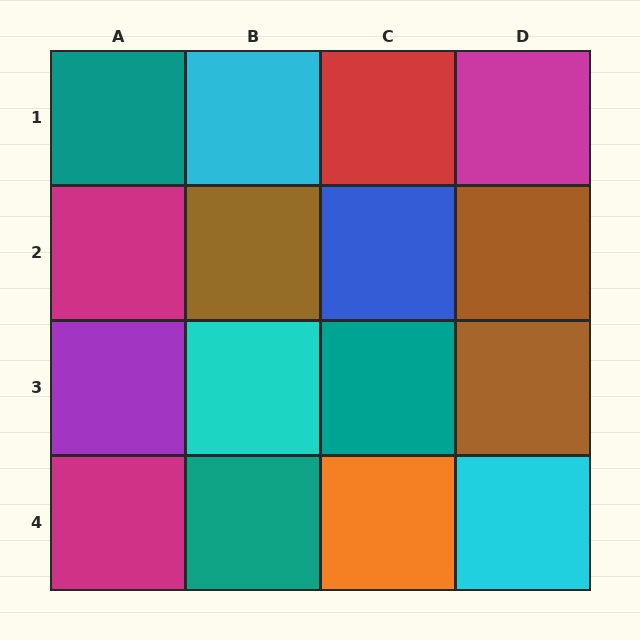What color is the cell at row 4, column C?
Orange.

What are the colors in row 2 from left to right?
Magenta, brown, blue, brown.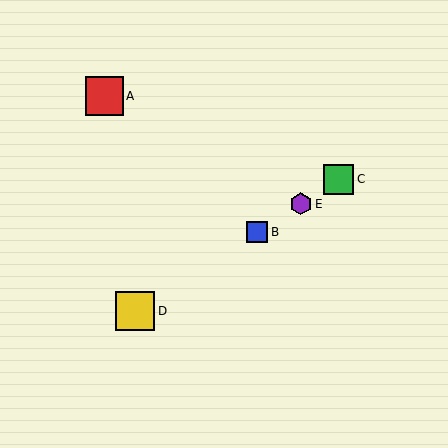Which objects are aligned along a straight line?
Objects B, C, D, E are aligned along a straight line.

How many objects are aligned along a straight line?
4 objects (B, C, D, E) are aligned along a straight line.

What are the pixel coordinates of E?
Object E is at (301, 204).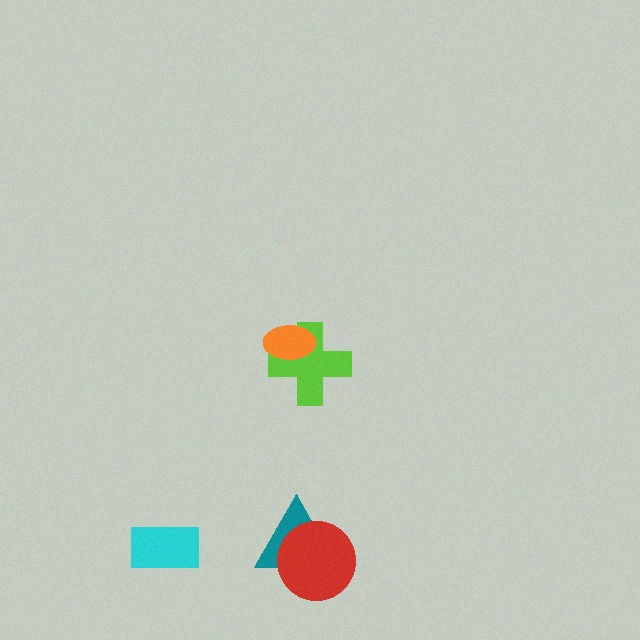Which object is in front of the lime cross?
The orange ellipse is in front of the lime cross.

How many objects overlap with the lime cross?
1 object overlaps with the lime cross.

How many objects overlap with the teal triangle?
1 object overlaps with the teal triangle.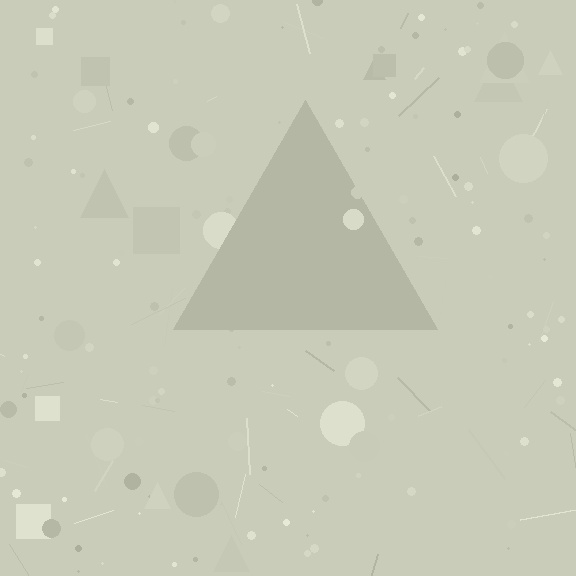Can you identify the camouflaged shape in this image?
The camouflaged shape is a triangle.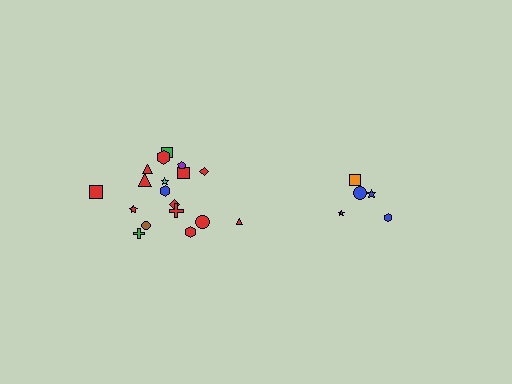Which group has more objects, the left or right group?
The left group.